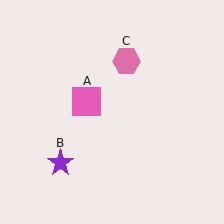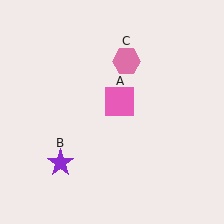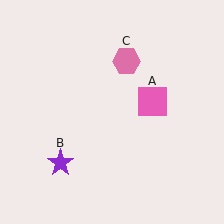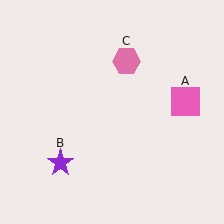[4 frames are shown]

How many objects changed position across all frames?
1 object changed position: pink square (object A).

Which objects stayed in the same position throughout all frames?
Purple star (object B) and pink hexagon (object C) remained stationary.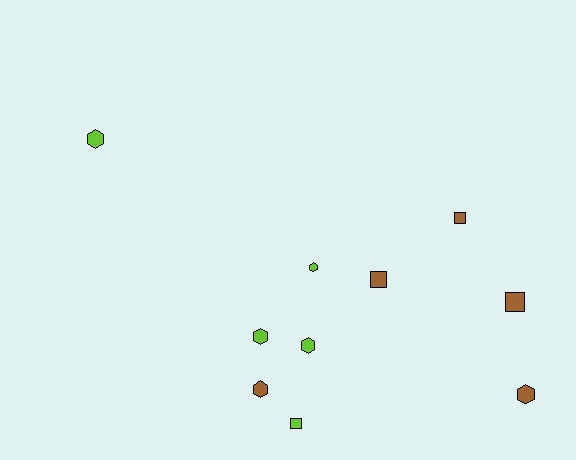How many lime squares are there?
There is 1 lime square.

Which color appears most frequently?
Brown, with 5 objects.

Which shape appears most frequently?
Hexagon, with 6 objects.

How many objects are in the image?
There are 10 objects.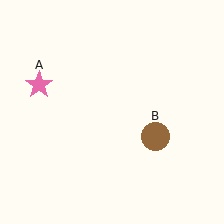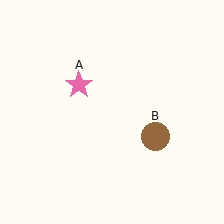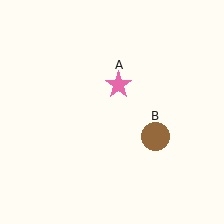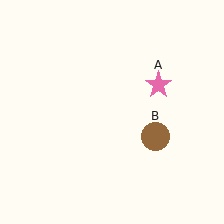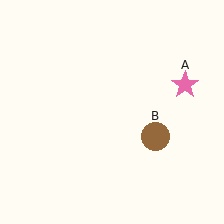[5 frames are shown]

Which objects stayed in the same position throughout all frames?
Brown circle (object B) remained stationary.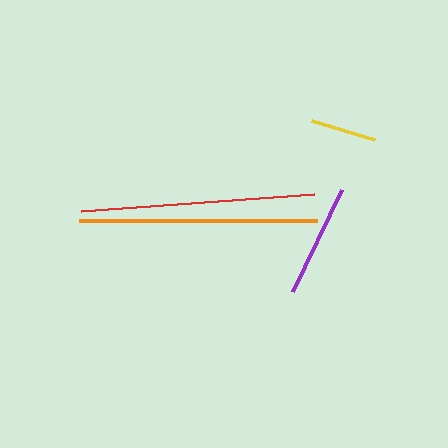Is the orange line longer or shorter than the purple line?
The orange line is longer than the purple line.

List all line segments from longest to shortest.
From longest to shortest: orange, red, purple, yellow.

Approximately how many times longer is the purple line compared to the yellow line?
The purple line is approximately 1.7 times the length of the yellow line.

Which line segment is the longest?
The orange line is the longest at approximately 238 pixels.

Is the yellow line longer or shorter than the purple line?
The purple line is longer than the yellow line.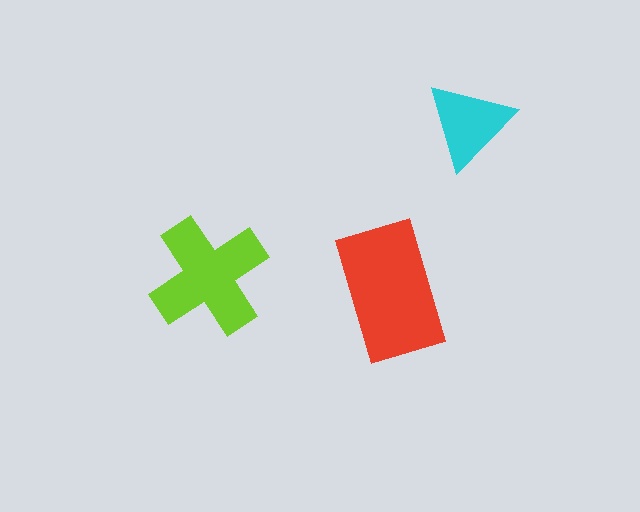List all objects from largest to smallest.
The red rectangle, the lime cross, the cyan triangle.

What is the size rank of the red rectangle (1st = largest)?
1st.